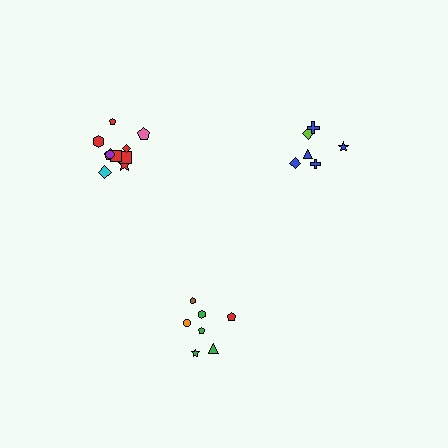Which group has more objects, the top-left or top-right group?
The top-left group.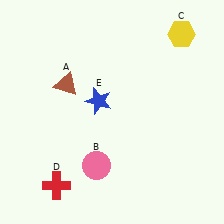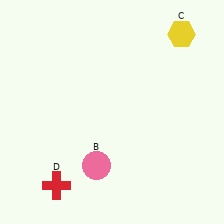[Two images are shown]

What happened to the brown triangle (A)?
The brown triangle (A) was removed in Image 2. It was in the top-left area of Image 1.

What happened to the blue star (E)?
The blue star (E) was removed in Image 2. It was in the top-left area of Image 1.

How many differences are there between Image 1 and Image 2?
There are 2 differences between the two images.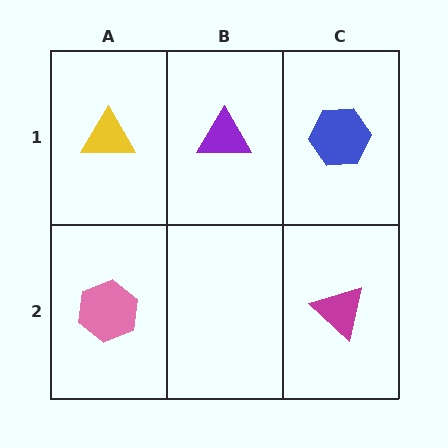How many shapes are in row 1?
3 shapes.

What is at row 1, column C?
A blue hexagon.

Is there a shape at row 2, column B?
No, that cell is empty.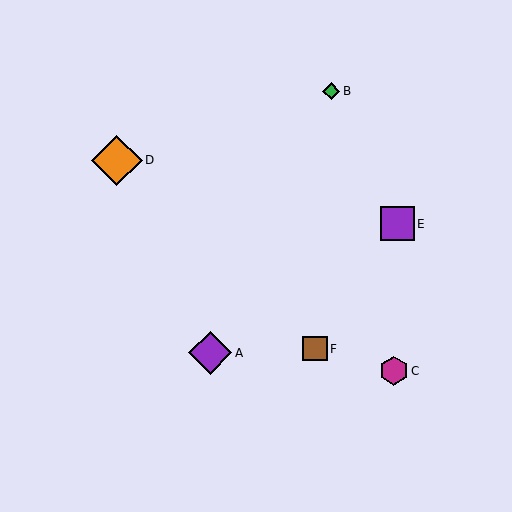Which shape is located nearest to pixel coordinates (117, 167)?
The orange diamond (labeled D) at (117, 160) is nearest to that location.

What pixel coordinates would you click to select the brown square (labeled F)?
Click at (315, 349) to select the brown square F.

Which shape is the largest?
The orange diamond (labeled D) is the largest.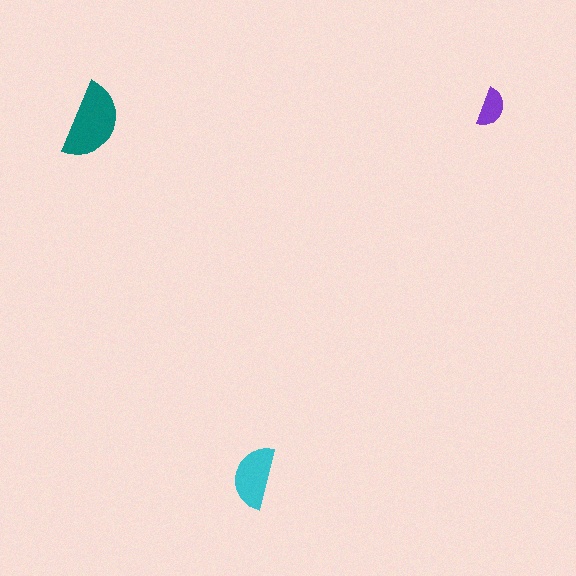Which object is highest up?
The purple semicircle is topmost.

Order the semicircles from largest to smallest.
the teal one, the cyan one, the purple one.